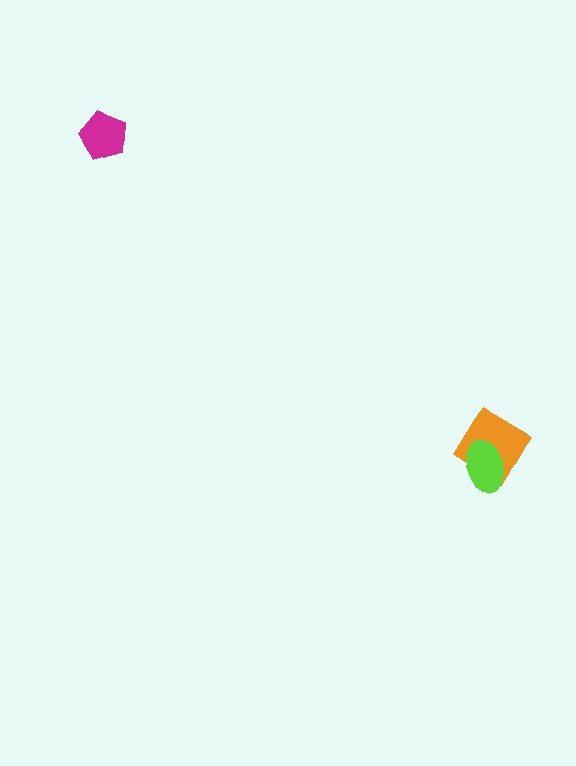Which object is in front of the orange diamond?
The lime ellipse is in front of the orange diamond.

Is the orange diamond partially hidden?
Yes, it is partially covered by another shape.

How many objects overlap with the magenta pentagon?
0 objects overlap with the magenta pentagon.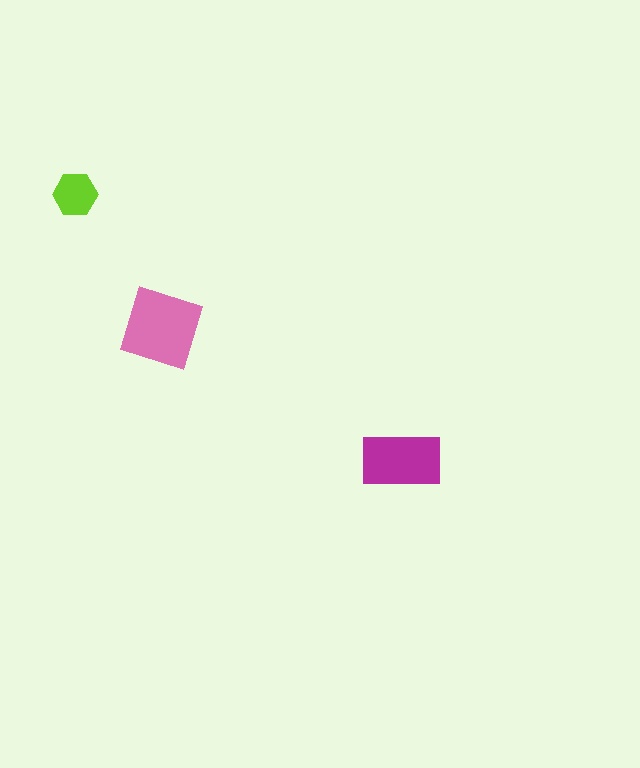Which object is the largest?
The pink diamond.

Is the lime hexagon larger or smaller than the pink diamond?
Smaller.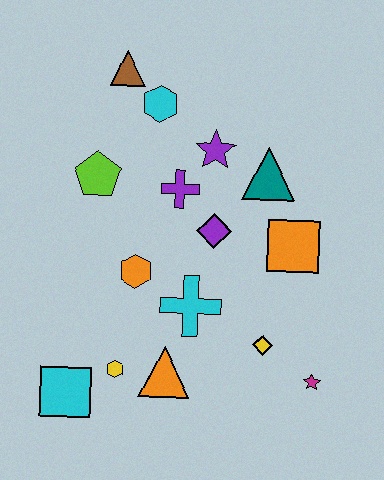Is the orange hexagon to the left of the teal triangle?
Yes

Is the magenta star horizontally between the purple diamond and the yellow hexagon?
No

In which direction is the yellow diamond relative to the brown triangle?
The yellow diamond is below the brown triangle.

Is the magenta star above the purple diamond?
No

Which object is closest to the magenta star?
The yellow diamond is closest to the magenta star.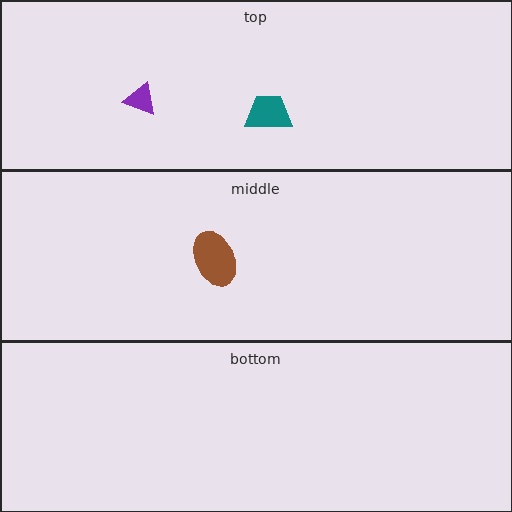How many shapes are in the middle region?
1.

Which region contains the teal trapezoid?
The top region.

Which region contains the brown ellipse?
The middle region.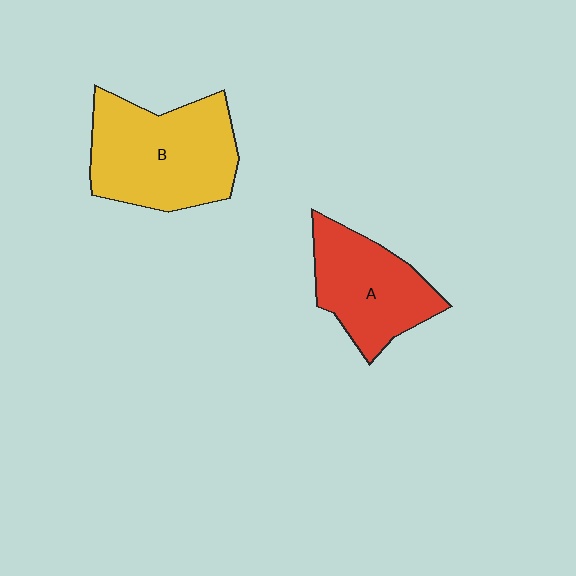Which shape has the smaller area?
Shape A (red).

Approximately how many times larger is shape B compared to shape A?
Approximately 1.3 times.